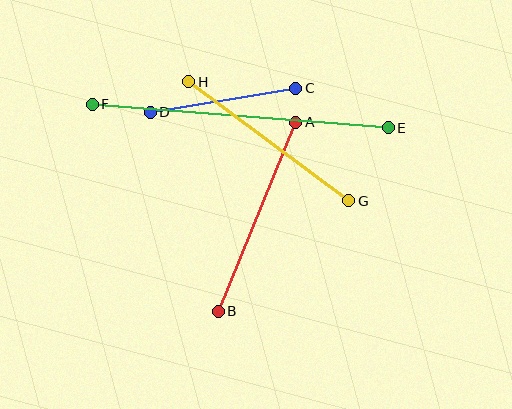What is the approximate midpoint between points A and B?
The midpoint is at approximately (257, 217) pixels.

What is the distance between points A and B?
The distance is approximately 204 pixels.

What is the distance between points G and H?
The distance is approximately 200 pixels.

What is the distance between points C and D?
The distance is approximately 148 pixels.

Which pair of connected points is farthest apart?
Points E and F are farthest apart.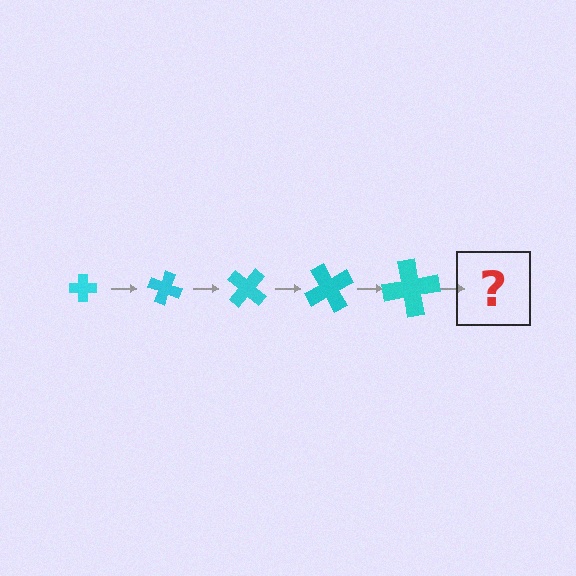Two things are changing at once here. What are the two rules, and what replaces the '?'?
The two rules are that the cross grows larger each step and it rotates 20 degrees each step. The '?' should be a cross, larger than the previous one and rotated 100 degrees from the start.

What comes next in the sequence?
The next element should be a cross, larger than the previous one and rotated 100 degrees from the start.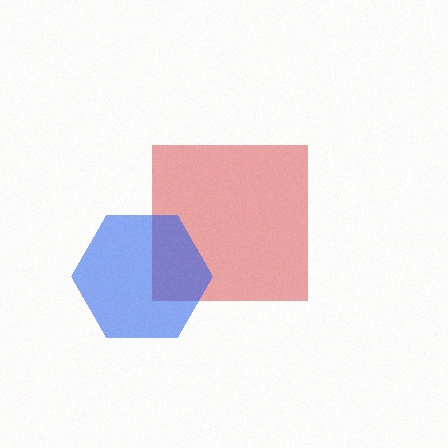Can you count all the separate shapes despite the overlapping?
Yes, there are 2 separate shapes.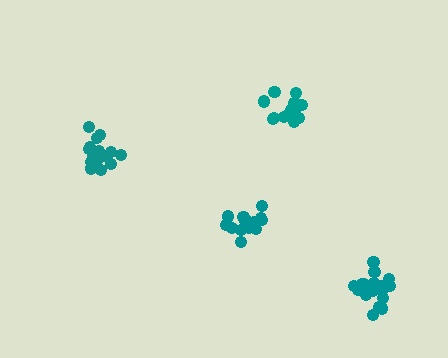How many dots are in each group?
Group 1: 21 dots, Group 2: 18 dots, Group 3: 21 dots, Group 4: 16 dots (76 total).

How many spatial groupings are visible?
There are 4 spatial groupings.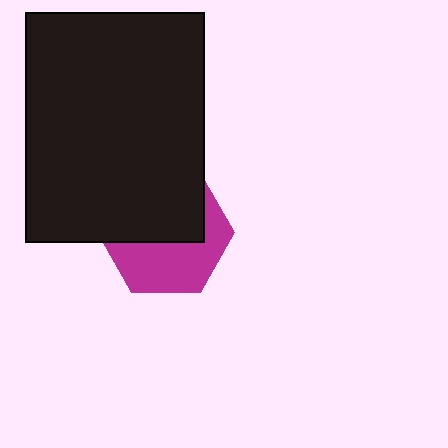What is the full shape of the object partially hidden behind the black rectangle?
The partially hidden object is a magenta hexagon.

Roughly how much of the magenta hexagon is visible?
About half of it is visible (roughly 47%).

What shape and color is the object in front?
The object in front is a black rectangle.